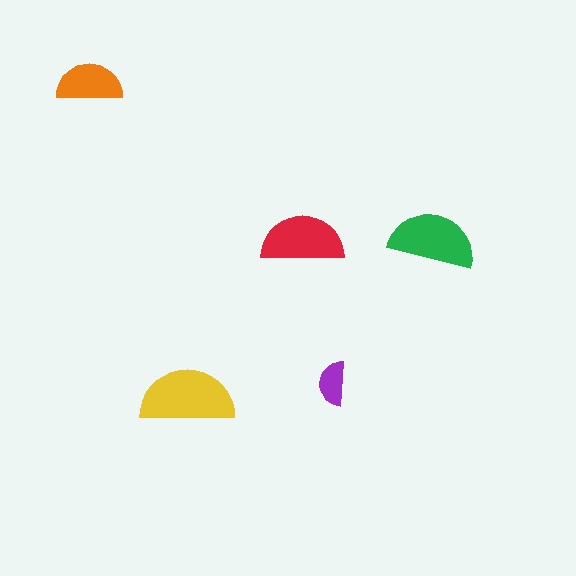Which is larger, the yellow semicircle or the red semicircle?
The yellow one.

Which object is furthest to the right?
The green semicircle is rightmost.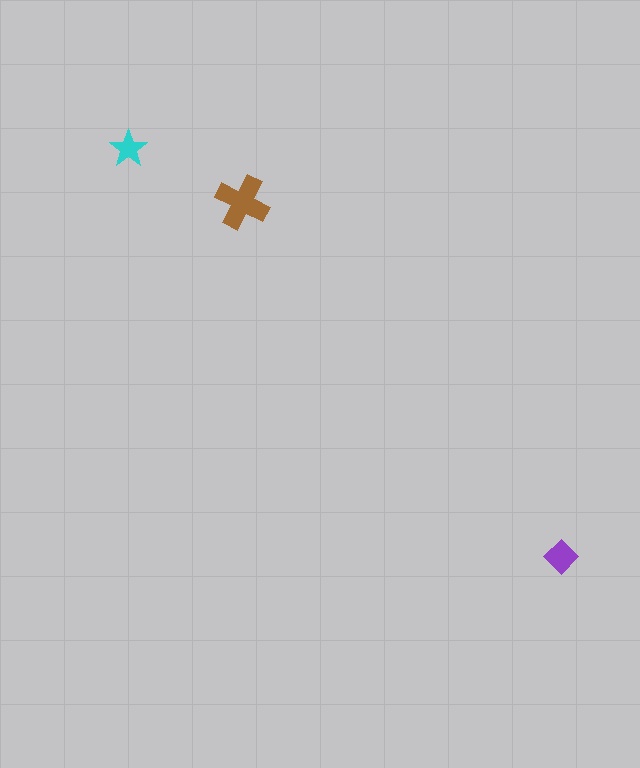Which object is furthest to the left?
The cyan star is leftmost.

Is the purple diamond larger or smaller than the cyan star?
Larger.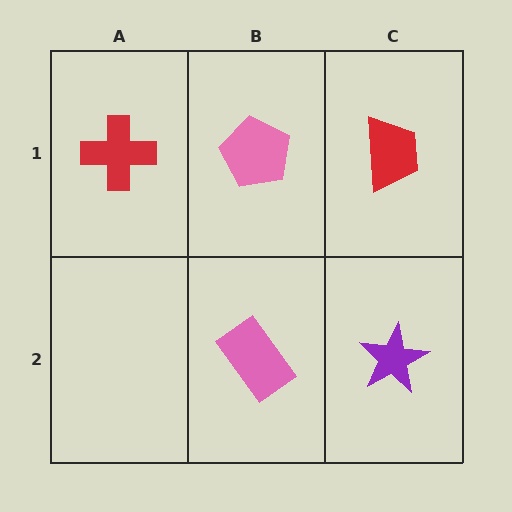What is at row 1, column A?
A red cross.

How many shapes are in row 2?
2 shapes.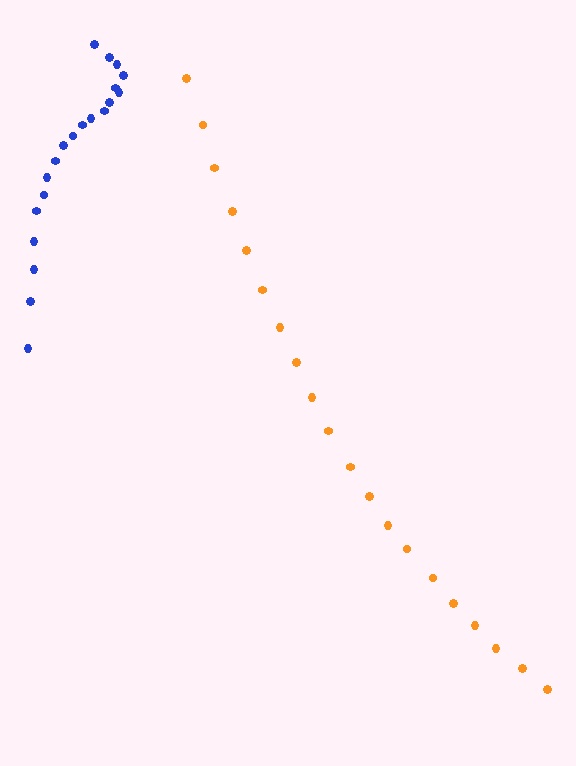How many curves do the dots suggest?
There are 2 distinct paths.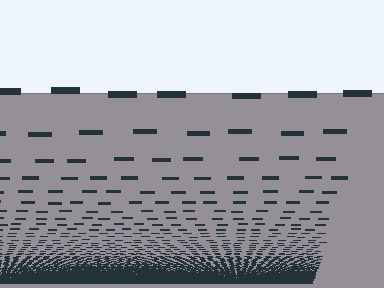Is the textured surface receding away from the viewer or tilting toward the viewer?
The surface appears to tilt toward the viewer. Texture elements get larger and sparser toward the top.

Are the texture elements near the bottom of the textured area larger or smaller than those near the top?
Smaller. The gradient is inverted — elements near the bottom are smaller and denser.